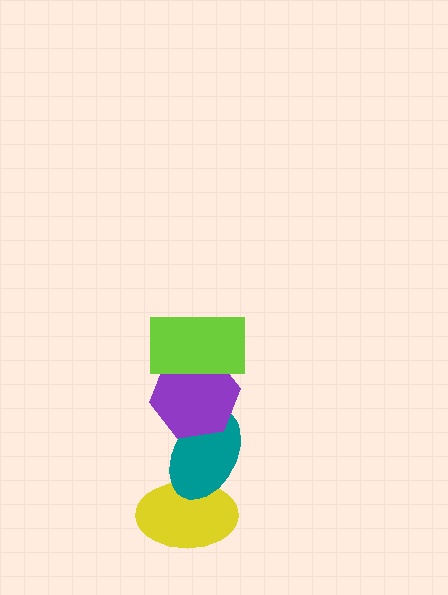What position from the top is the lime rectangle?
The lime rectangle is 1st from the top.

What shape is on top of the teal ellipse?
The purple hexagon is on top of the teal ellipse.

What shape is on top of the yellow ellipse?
The teal ellipse is on top of the yellow ellipse.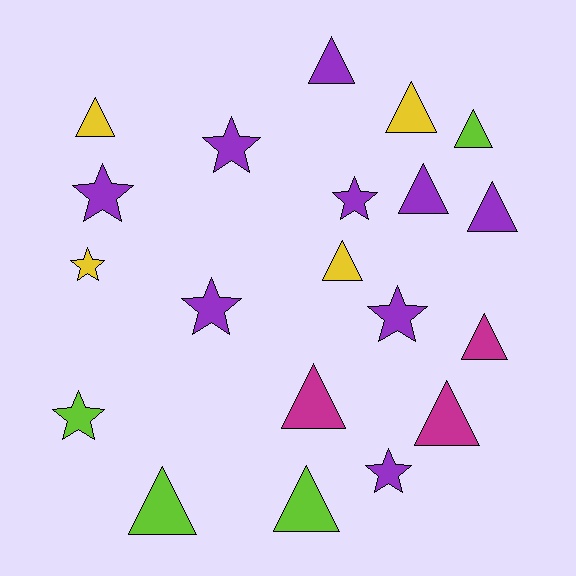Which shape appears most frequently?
Triangle, with 12 objects.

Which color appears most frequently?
Purple, with 9 objects.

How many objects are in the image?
There are 20 objects.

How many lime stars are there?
There is 1 lime star.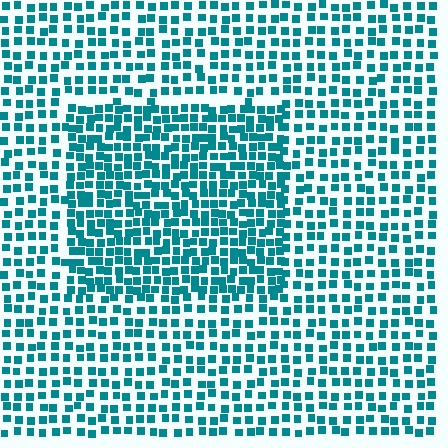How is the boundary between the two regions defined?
The boundary is defined by a change in element density (approximately 1.6x ratio). All elements are the same color, size, and shape.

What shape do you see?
I see a rectangle.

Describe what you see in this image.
The image contains small teal elements arranged at two different densities. A rectangle-shaped region is visible where the elements are more densely packed than the surrounding area.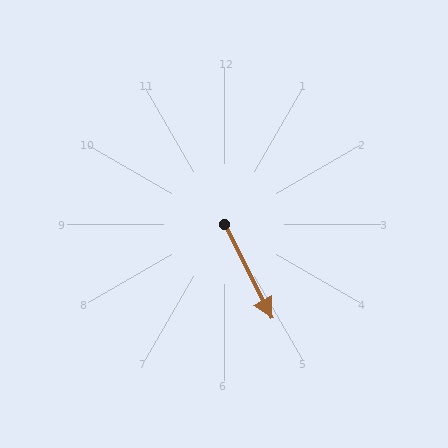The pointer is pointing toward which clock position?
Roughly 5 o'clock.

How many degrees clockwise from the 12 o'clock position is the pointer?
Approximately 153 degrees.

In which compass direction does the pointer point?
Southeast.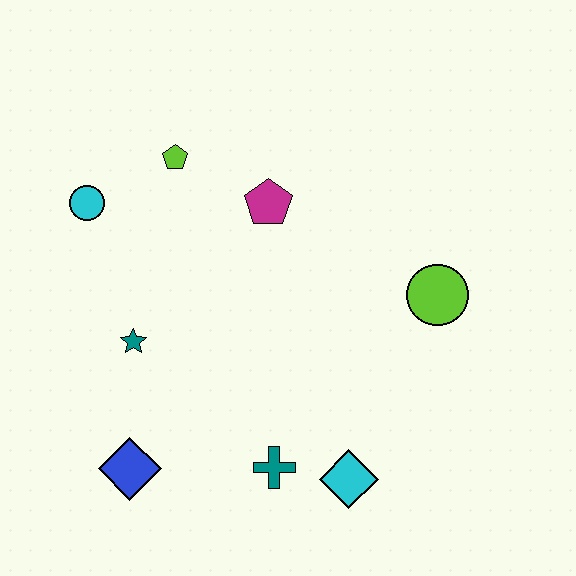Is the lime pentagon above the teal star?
Yes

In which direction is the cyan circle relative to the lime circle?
The cyan circle is to the left of the lime circle.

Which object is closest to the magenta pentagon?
The lime pentagon is closest to the magenta pentagon.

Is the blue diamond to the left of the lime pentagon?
Yes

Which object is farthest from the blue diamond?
The lime circle is farthest from the blue diamond.